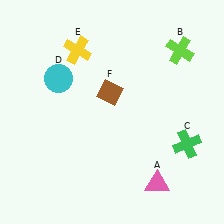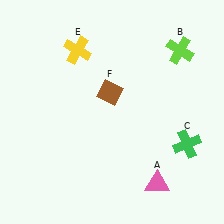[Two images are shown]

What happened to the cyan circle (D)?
The cyan circle (D) was removed in Image 2. It was in the top-left area of Image 1.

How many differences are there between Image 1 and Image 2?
There is 1 difference between the two images.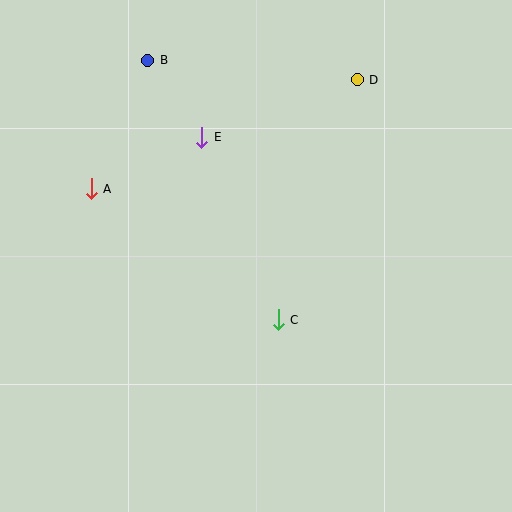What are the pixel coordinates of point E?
Point E is at (202, 137).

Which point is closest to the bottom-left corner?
Point A is closest to the bottom-left corner.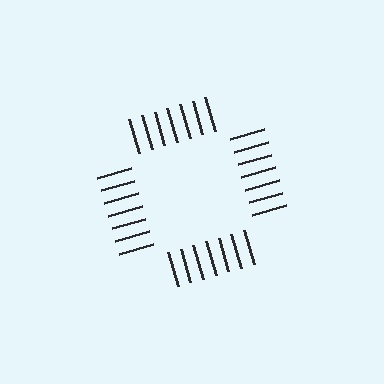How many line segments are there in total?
28 — 7 along each of the 4 edges.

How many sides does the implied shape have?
4 sides — the line-ends trace a square.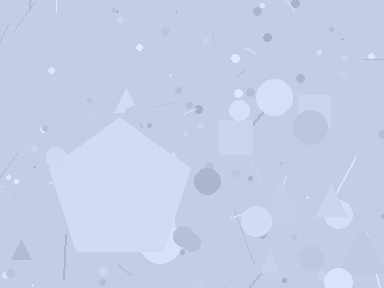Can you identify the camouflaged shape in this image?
The camouflaged shape is a pentagon.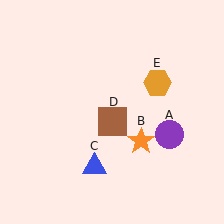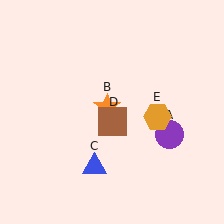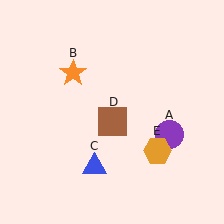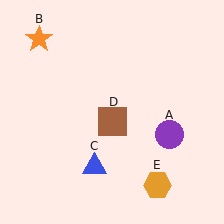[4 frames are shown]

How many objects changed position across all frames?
2 objects changed position: orange star (object B), orange hexagon (object E).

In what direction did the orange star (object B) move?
The orange star (object B) moved up and to the left.